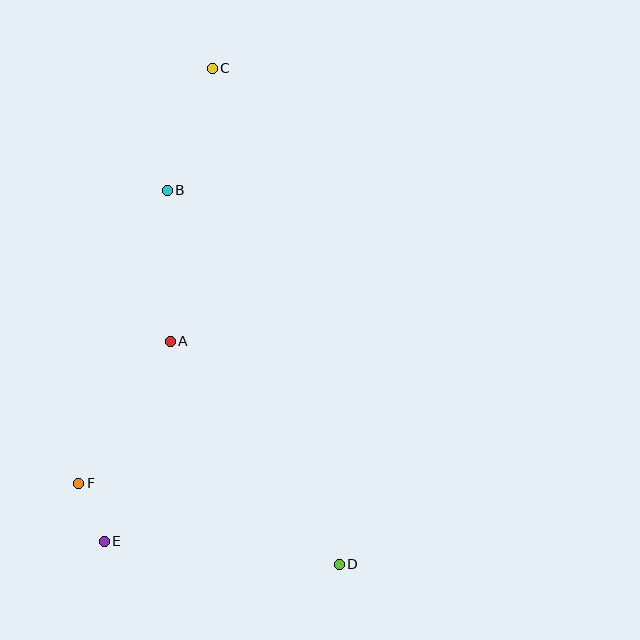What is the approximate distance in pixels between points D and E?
The distance between D and E is approximately 236 pixels.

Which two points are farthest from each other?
Points C and D are farthest from each other.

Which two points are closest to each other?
Points E and F are closest to each other.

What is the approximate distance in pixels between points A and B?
The distance between A and B is approximately 151 pixels.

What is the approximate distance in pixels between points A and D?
The distance between A and D is approximately 279 pixels.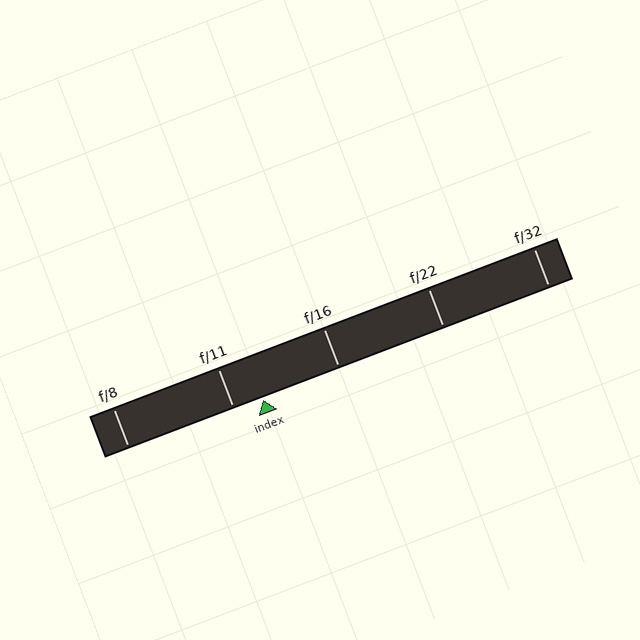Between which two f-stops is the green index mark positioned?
The index mark is between f/11 and f/16.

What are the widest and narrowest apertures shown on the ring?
The widest aperture shown is f/8 and the narrowest is f/32.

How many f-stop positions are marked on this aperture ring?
There are 5 f-stop positions marked.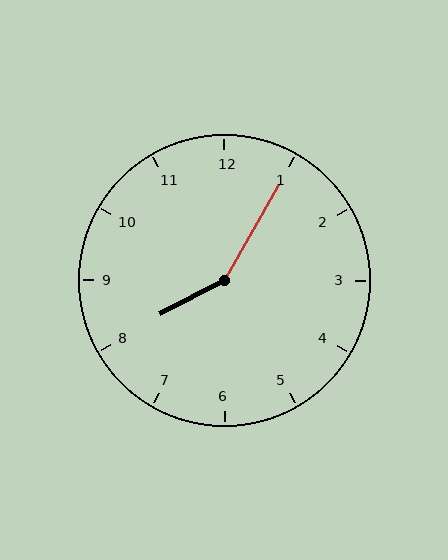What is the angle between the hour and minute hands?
Approximately 148 degrees.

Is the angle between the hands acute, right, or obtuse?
It is obtuse.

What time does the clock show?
8:05.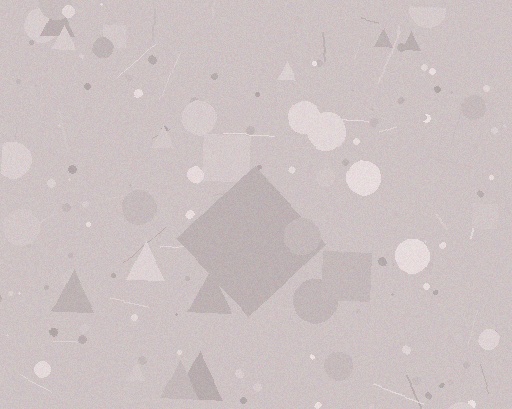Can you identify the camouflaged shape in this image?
The camouflaged shape is a diamond.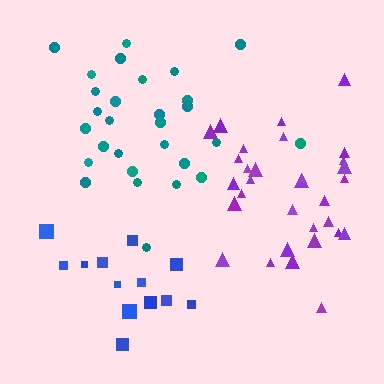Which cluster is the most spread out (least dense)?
Teal.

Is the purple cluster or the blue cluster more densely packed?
Purple.